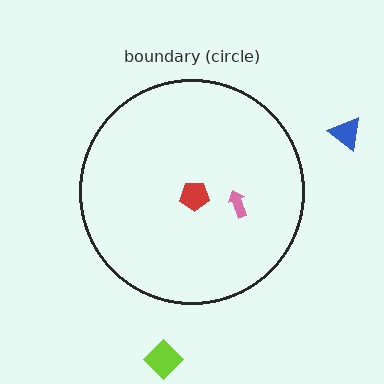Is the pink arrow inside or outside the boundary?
Inside.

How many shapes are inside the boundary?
2 inside, 2 outside.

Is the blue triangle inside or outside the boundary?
Outside.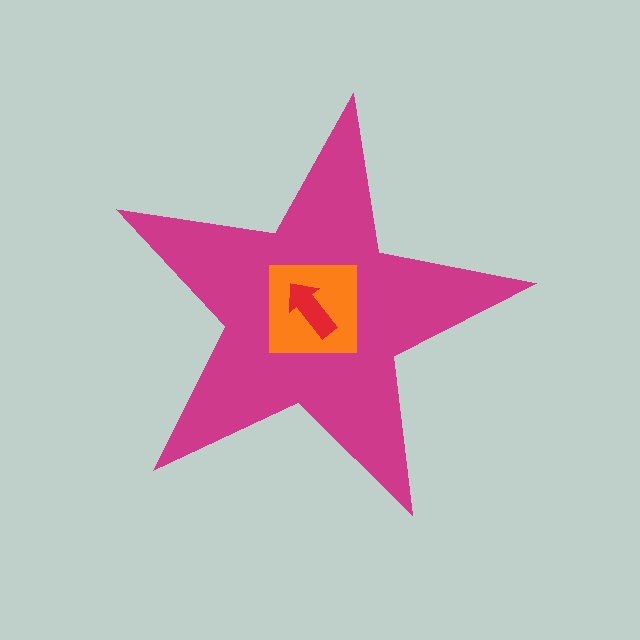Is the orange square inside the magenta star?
Yes.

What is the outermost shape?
The magenta star.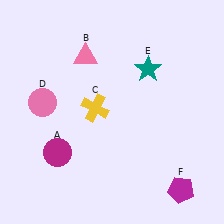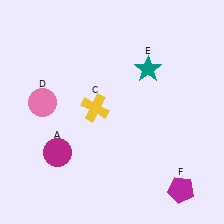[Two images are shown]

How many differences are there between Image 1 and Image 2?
There is 1 difference between the two images.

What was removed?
The pink triangle (B) was removed in Image 2.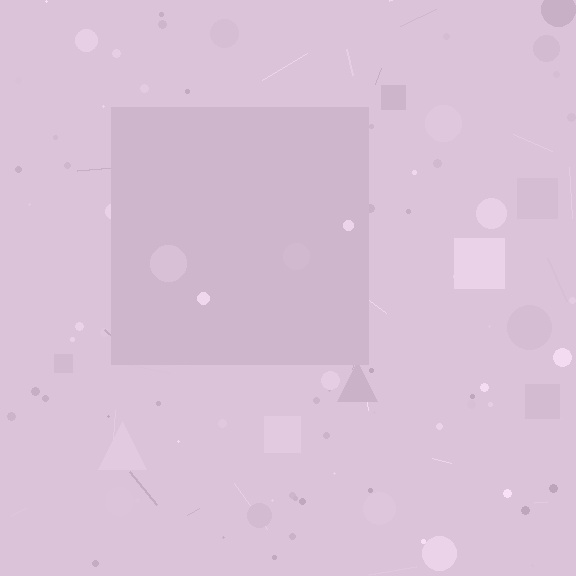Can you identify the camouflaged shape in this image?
The camouflaged shape is a square.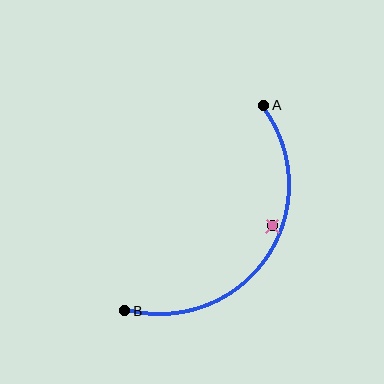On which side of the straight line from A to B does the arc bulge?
The arc bulges below and to the right of the straight line connecting A and B.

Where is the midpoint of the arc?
The arc midpoint is the point on the curve farthest from the straight line joining A and B. It sits below and to the right of that line.